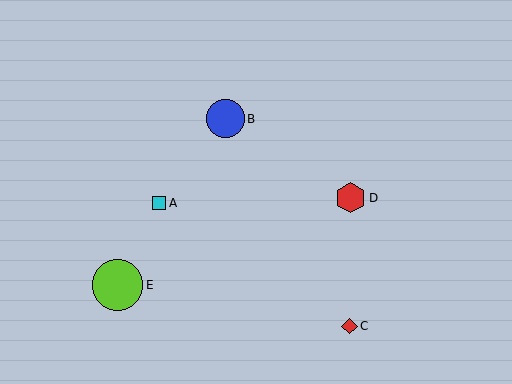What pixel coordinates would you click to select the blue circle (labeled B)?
Click at (226, 119) to select the blue circle B.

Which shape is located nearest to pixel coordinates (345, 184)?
The red hexagon (labeled D) at (351, 198) is nearest to that location.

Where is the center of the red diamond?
The center of the red diamond is at (350, 326).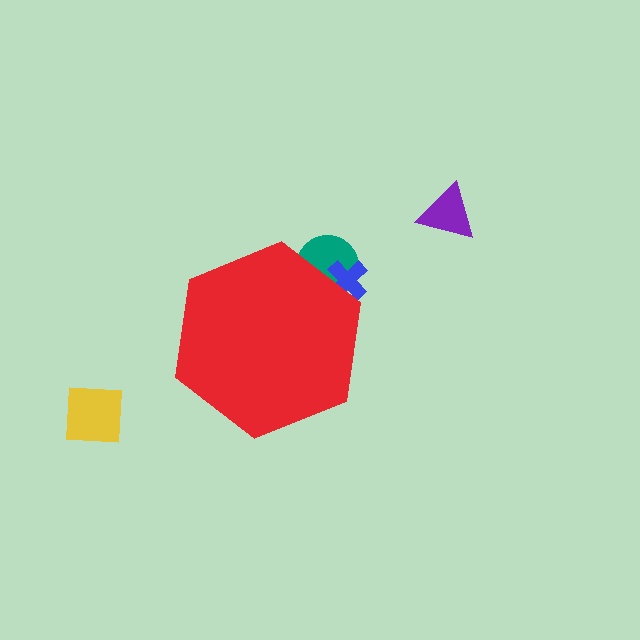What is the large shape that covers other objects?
A red hexagon.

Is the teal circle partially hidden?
Yes, the teal circle is partially hidden behind the red hexagon.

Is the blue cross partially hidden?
Yes, the blue cross is partially hidden behind the red hexagon.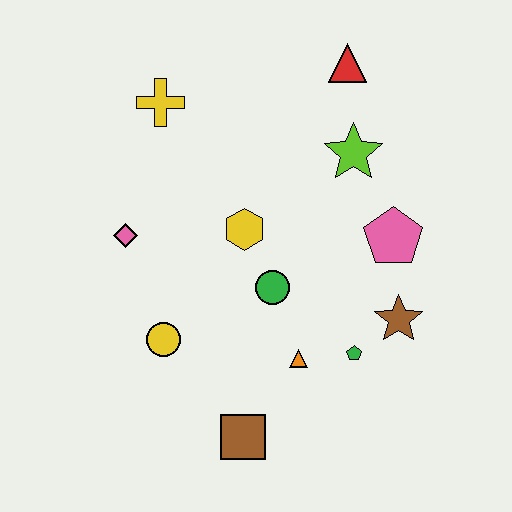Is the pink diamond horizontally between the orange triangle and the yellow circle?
No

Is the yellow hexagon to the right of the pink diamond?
Yes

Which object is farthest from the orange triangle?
The red triangle is farthest from the orange triangle.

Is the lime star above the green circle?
Yes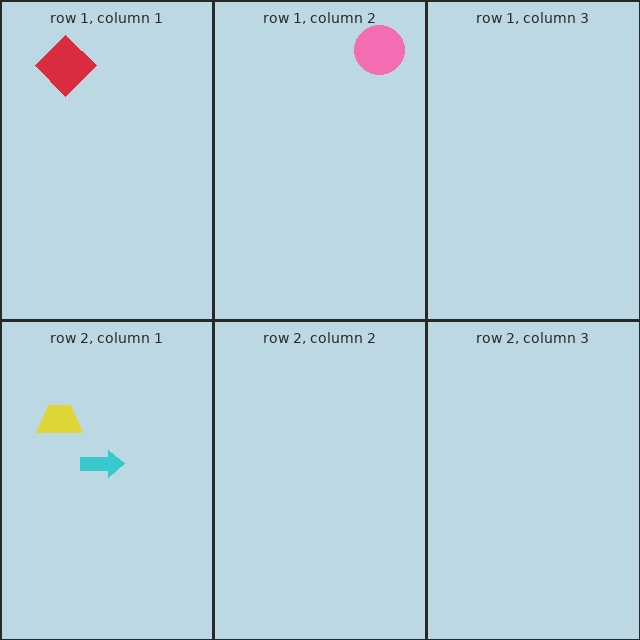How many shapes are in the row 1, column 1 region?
1.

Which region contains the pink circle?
The row 1, column 2 region.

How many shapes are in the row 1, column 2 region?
1.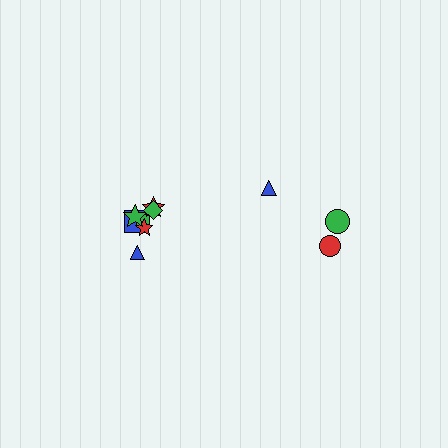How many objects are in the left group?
There are 7 objects.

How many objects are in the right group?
There are 3 objects.